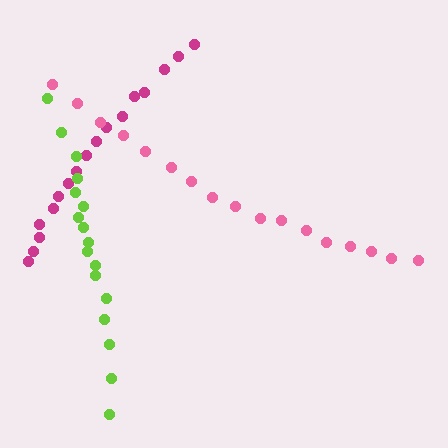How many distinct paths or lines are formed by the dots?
There are 3 distinct paths.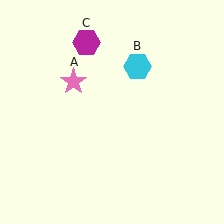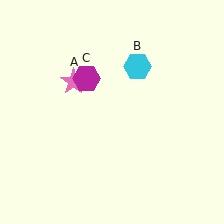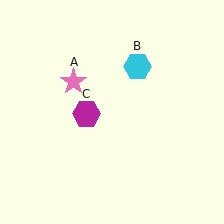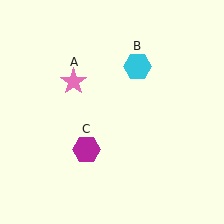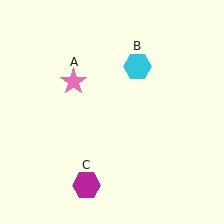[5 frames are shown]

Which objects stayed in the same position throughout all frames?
Pink star (object A) and cyan hexagon (object B) remained stationary.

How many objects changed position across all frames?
1 object changed position: magenta hexagon (object C).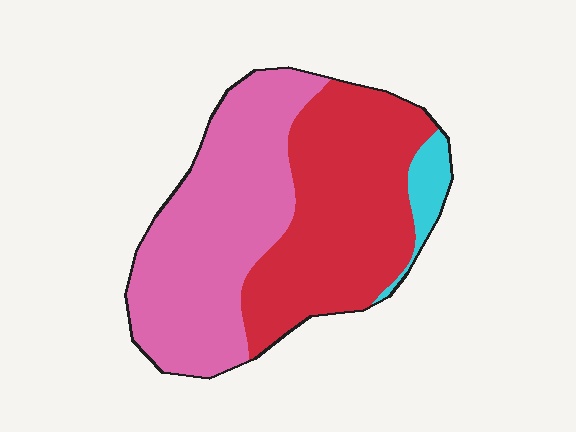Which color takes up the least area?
Cyan, at roughly 5%.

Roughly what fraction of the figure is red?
Red covers around 45% of the figure.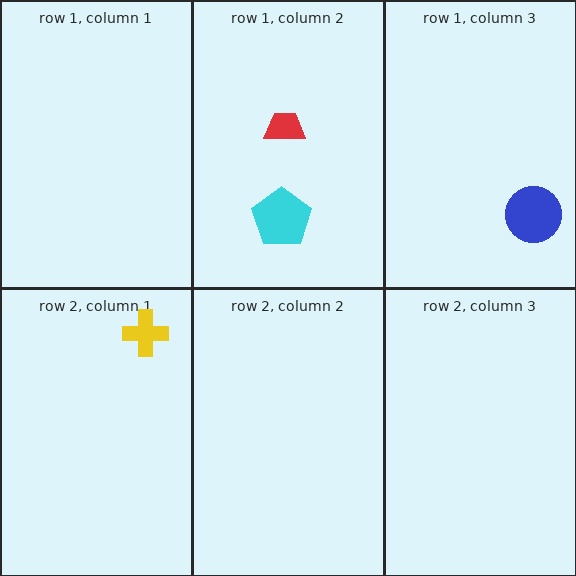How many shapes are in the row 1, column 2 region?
2.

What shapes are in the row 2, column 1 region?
The yellow cross.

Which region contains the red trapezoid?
The row 1, column 2 region.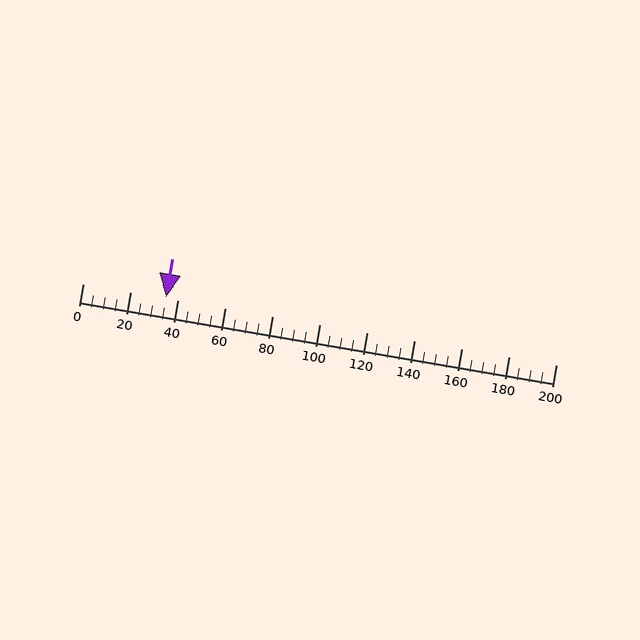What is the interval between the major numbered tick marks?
The major tick marks are spaced 20 units apart.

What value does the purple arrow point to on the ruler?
The purple arrow points to approximately 35.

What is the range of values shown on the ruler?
The ruler shows values from 0 to 200.